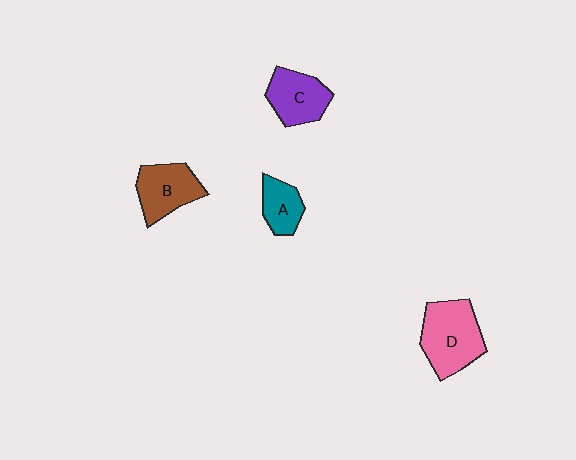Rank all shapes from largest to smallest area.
From largest to smallest: D (pink), B (brown), C (purple), A (teal).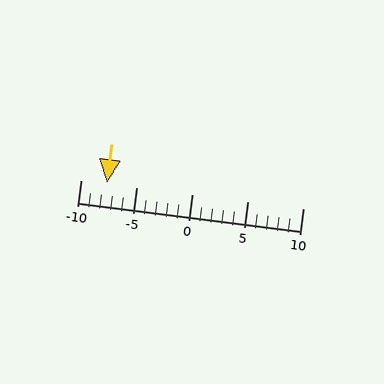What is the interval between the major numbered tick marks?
The major tick marks are spaced 5 units apart.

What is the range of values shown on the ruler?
The ruler shows values from -10 to 10.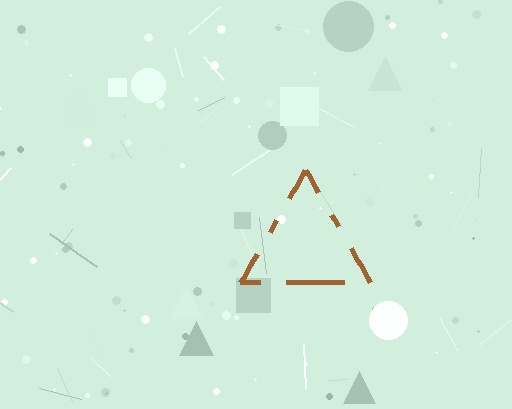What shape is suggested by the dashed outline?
The dashed outline suggests a triangle.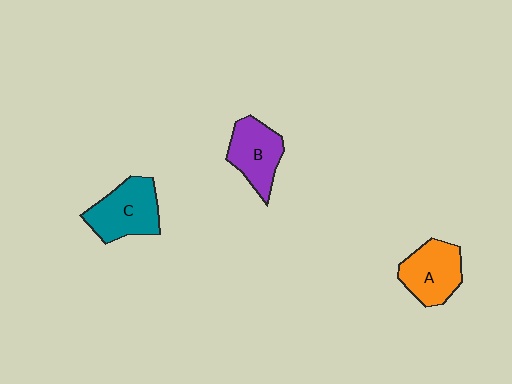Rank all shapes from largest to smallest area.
From largest to smallest: C (teal), A (orange), B (purple).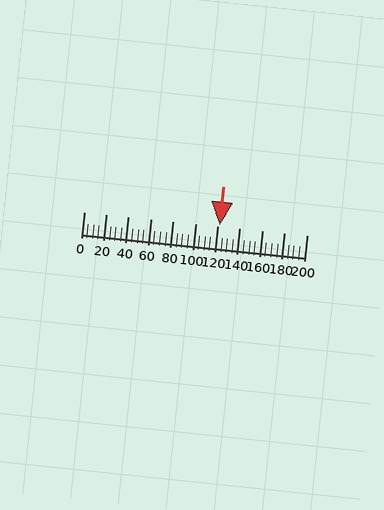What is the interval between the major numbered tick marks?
The major tick marks are spaced 20 units apart.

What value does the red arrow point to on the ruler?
The red arrow points to approximately 122.